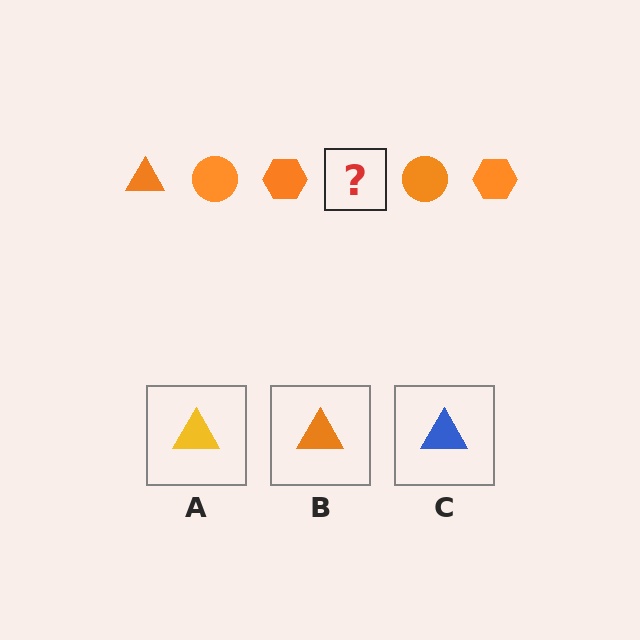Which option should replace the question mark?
Option B.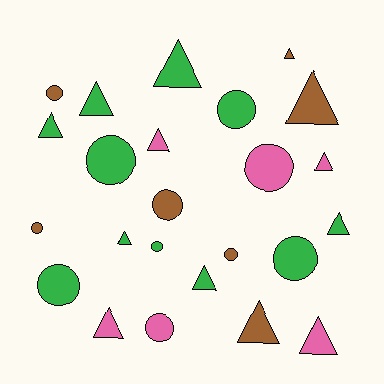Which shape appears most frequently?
Triangle, with 13 objects.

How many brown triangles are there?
There are 3 brown triangles.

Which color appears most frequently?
Green, with 11 objects.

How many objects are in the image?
There are 24 objects.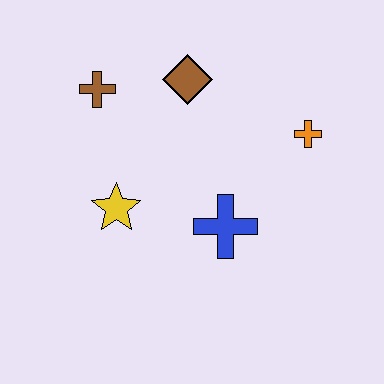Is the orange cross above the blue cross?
Yes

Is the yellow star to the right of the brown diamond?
No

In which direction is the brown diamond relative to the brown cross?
The brown diamond is to the right of the brown cross.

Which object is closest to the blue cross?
The yellow star is closest to the blue cross.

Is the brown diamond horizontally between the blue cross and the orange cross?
No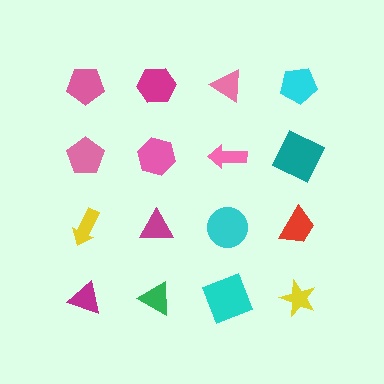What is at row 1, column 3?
A pink triangle.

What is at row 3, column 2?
A magenta triangle.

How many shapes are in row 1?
4 shapes.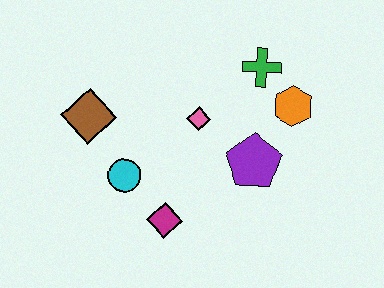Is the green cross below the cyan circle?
No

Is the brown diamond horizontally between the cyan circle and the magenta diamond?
No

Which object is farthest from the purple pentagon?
The brown diamond is farthest from the purple pentagon.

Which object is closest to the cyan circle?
The magenta diamond is closest to the cyan circle.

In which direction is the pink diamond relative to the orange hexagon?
The pink diamond is to the left of the orange hexagon.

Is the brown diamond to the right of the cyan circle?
No